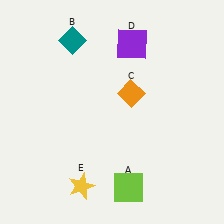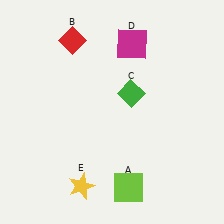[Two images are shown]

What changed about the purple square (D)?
In Image 1, D is purple. In Image 2, it changed to magenta.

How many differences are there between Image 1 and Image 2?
There are 3 differences between the two images.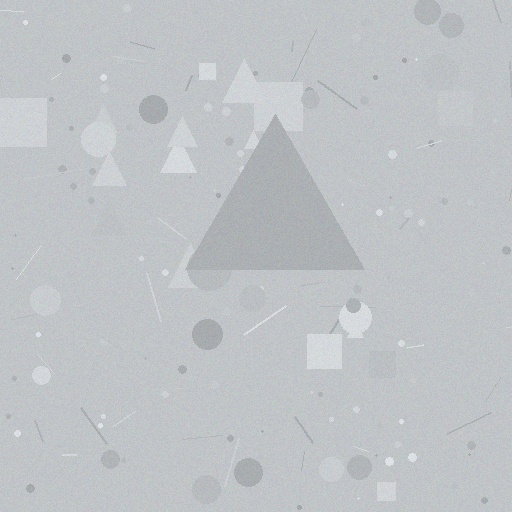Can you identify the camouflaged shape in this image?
The camouflaged shape is a triangle.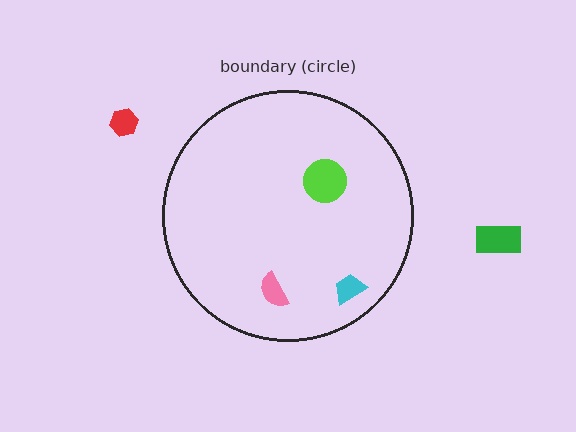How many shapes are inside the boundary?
3 inside, 2 outside.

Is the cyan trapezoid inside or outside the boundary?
Inside.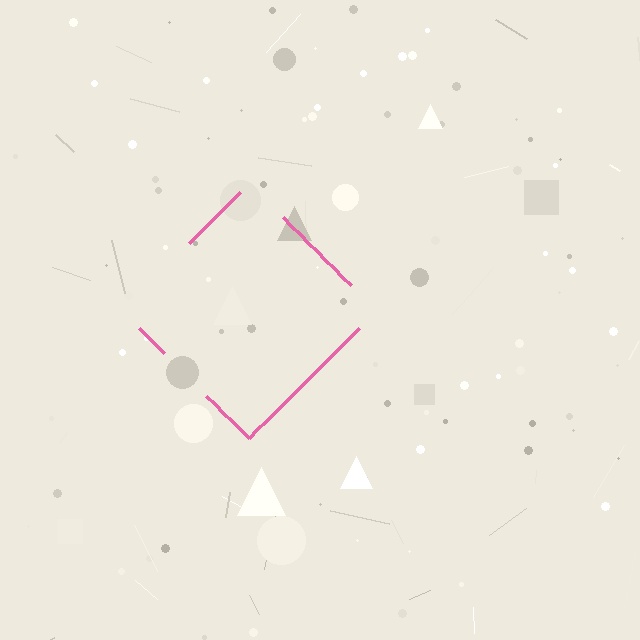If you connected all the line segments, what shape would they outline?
They would outline a diamond.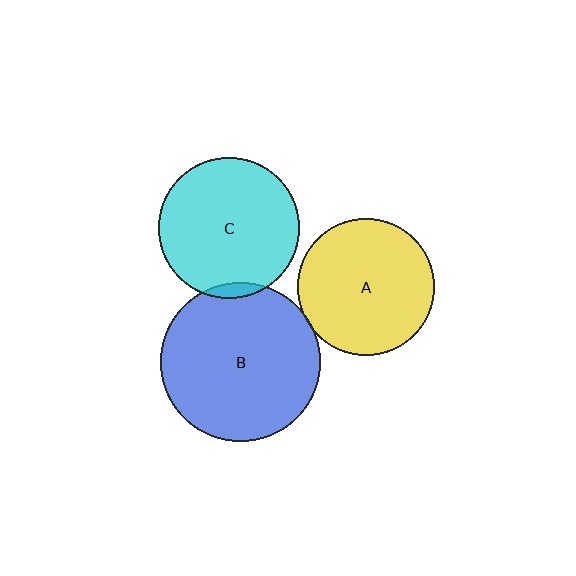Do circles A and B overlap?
Yes.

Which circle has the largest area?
Circle B (blue).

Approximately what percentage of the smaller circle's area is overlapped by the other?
Approximately 5%.